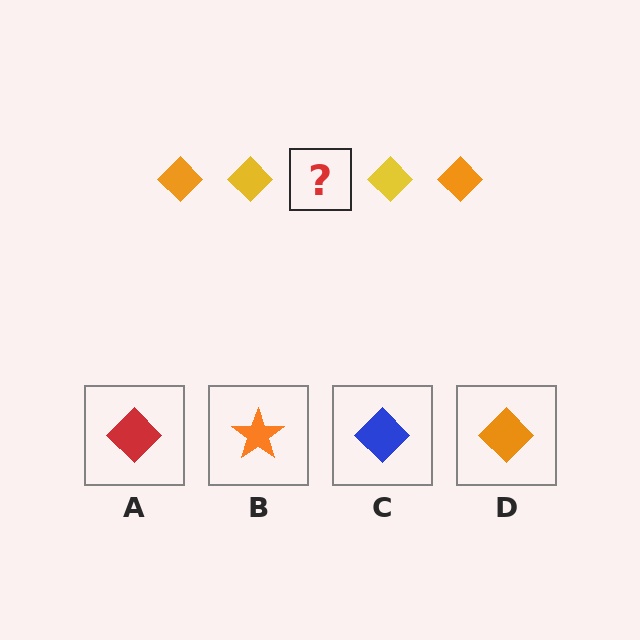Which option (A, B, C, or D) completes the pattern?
D.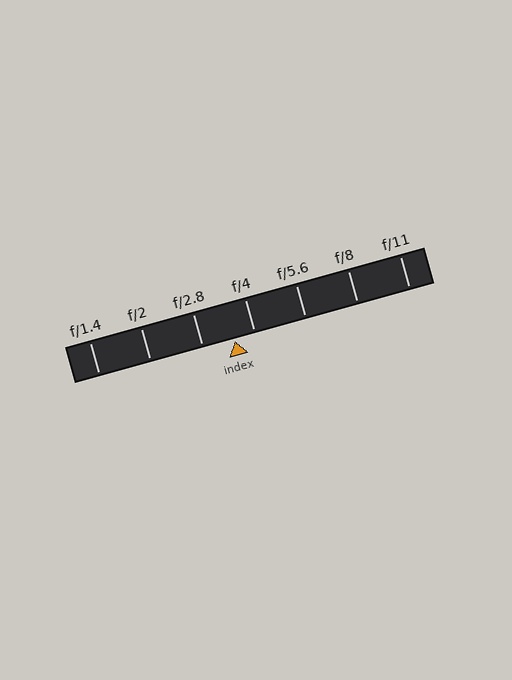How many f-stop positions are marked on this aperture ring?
There are 7 f-stop positions marked.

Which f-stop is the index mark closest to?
The index mark is closest to f/4.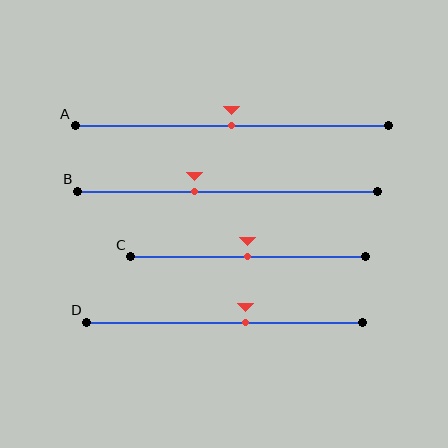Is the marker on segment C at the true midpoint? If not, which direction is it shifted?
Yes, the marker on segment C is at the true midpoint.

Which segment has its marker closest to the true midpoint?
Segment A has its marker closest to the true midpoint.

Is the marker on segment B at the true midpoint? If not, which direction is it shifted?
No, the marker on segment B is shifted to the left by about 11% of the segment length.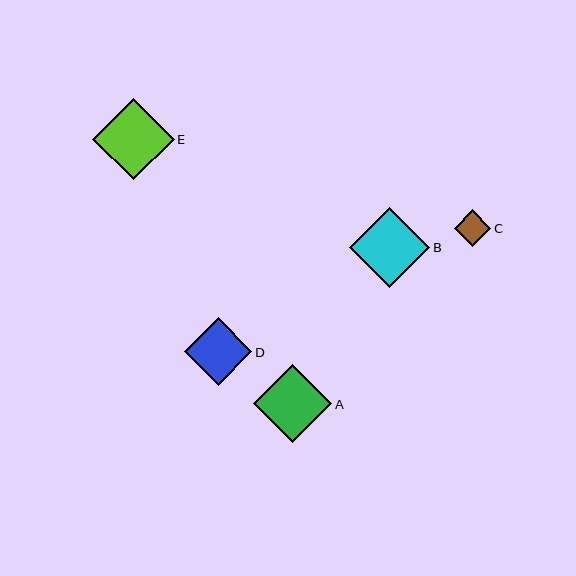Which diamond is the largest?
Diamond E is the largest with a size of approximately 81 pixels.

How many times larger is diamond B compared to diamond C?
Diamond B is approximately 2.2 times the size of diamond C.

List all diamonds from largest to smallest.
From largest to smallest: E, B, A, D, C.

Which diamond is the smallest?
Diamond C is the smallest with a size of approximately 36 pixels.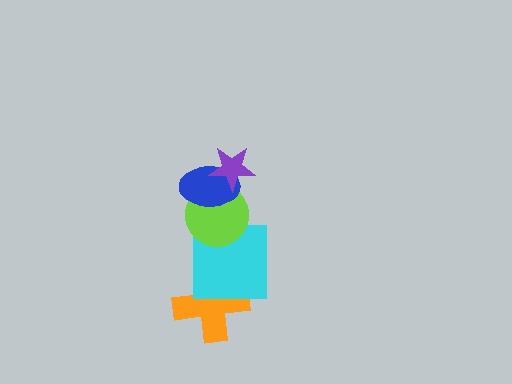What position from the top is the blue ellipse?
The blue ellipse is 2nd from the top.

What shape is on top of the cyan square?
The lime circle is on top of the cyan square.